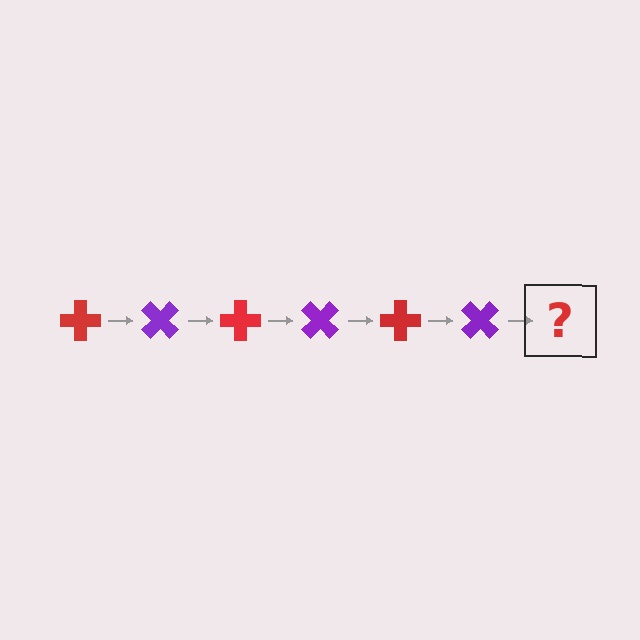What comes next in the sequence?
The next element should be a red cross, rotated 270 degrees from the start.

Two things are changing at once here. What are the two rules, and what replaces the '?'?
The two rules are that it rotates 45 degrees each step and the color cycles through red and purple. The '?' should be a red cross, rotated 270 degrees from the start.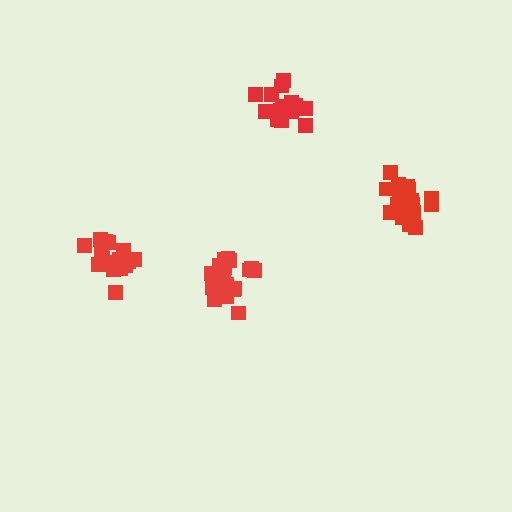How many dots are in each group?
Group 1: 19 dots, Group 2: 19 dots, Group 3: 16 dots, Group 4: 20 dots (74 total).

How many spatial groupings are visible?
There are 4 spatial groupings.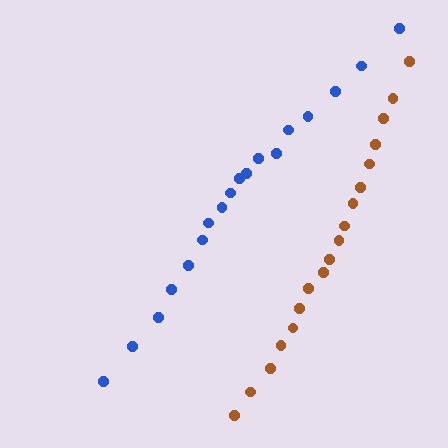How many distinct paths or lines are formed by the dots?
There are 2 distinct paths.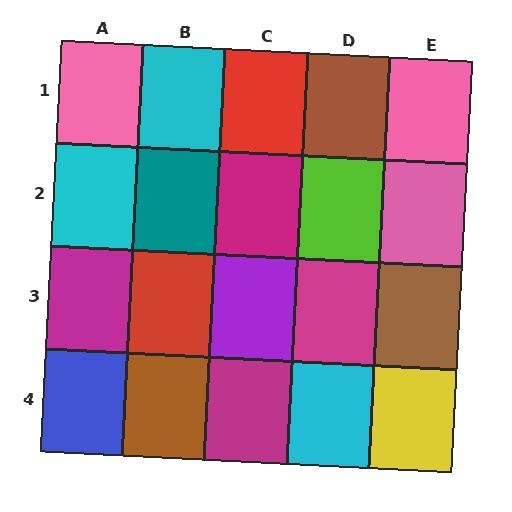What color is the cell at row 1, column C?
Red.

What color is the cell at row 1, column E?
Pink.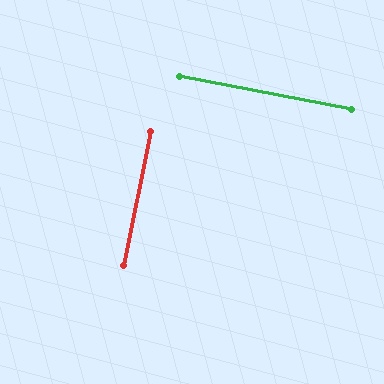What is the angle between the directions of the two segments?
Approximately 89 degrees.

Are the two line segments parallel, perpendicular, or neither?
Perpendicular — they meet at approximately 89°.